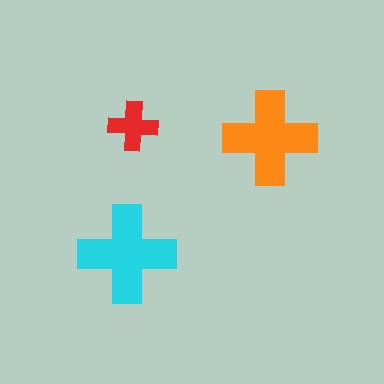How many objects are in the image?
There are 3 objects in the image.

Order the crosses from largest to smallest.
the cyan one, the orange one, the red one.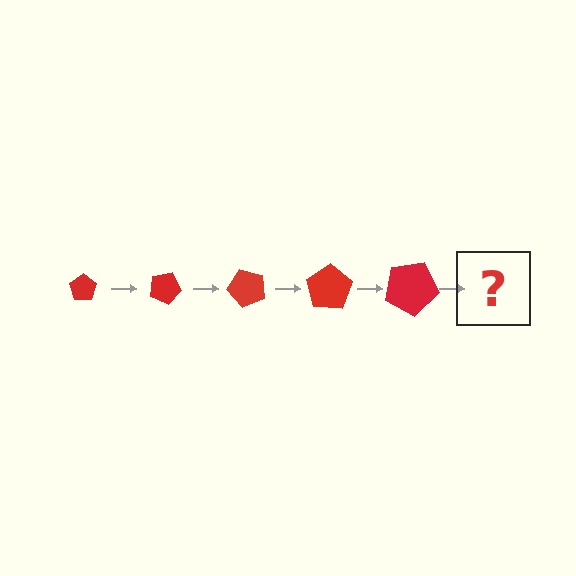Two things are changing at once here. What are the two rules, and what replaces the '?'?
The two rules are that the pentagon grows larger each step and it rotates 25 degrees each step. The '?' should be a pentagon, larger than the previous one and rotated 125 degrees from the start.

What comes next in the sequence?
The next element should be a pentagon, larger than the previous one and rotated 125 degrees from the start.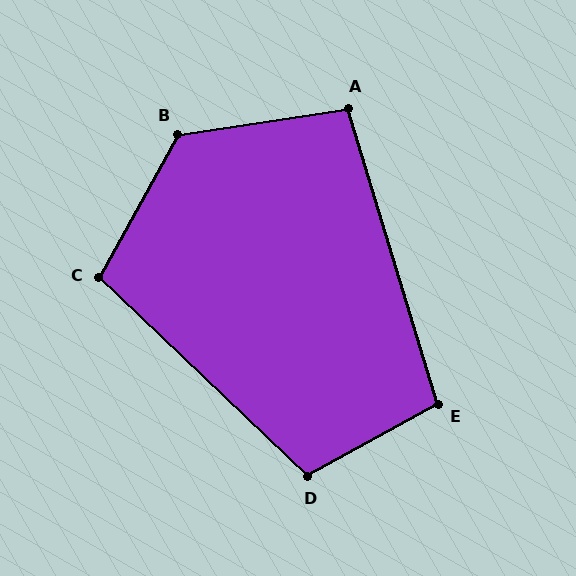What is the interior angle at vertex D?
Approximately 107 degrees (obtuse).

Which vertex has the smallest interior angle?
A, at approximately 98 degrees.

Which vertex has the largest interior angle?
B, at approximately 127 degrees.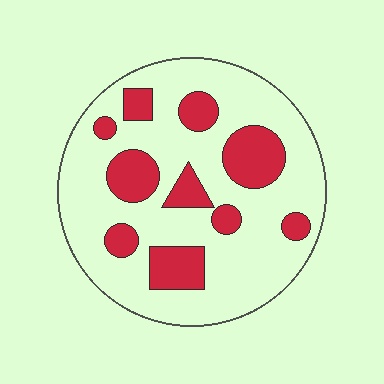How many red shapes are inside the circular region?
10.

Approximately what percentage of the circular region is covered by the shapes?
Approximately 25%.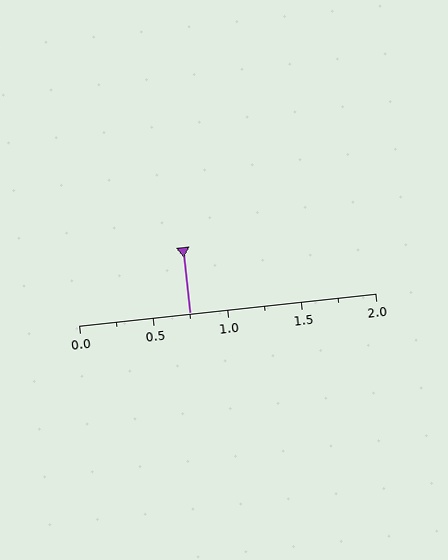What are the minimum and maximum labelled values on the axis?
The axis runs from 0.0 to 2.0.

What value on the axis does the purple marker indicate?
The marker indicates approximately 0.75.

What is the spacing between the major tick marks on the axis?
The major ticks are spaced 0.5 apart.